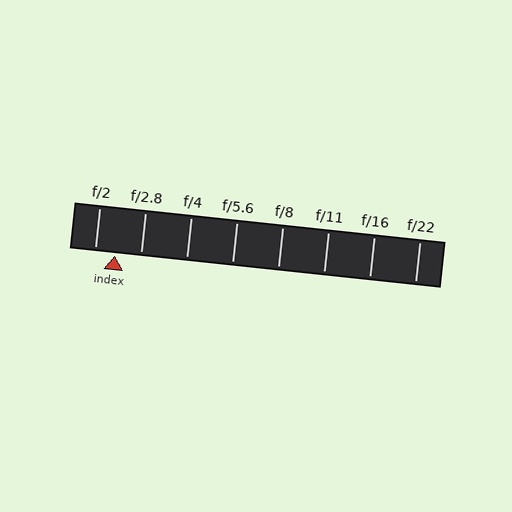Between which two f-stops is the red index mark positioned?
The index mark is between f/2 and f/2.8.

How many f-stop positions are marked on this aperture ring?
There are 8 f-stop positions marked.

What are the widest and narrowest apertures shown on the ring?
The widest aperture shown is f/2 and the narrowest is f/22.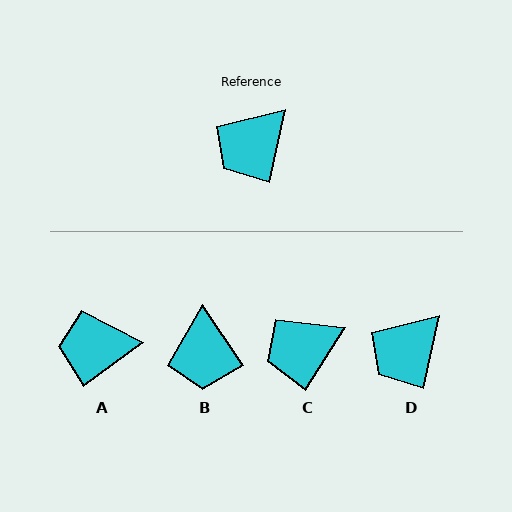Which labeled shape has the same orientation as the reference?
D.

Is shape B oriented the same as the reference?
No, it is off by about 47 degrees.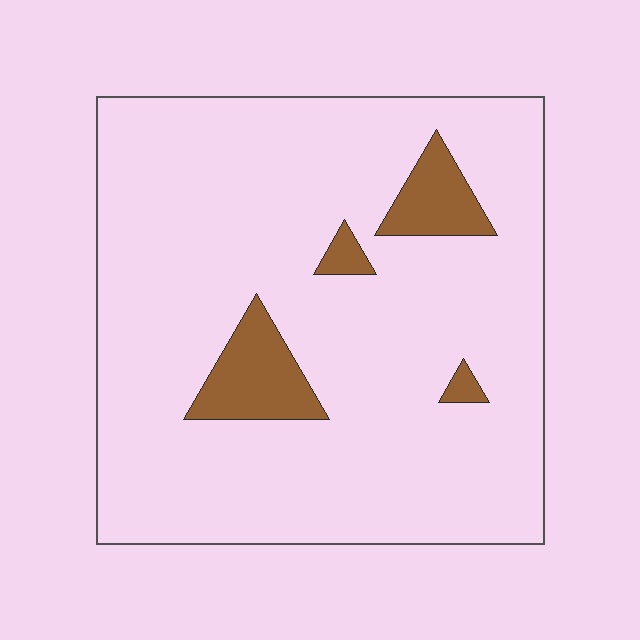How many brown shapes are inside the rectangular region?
4.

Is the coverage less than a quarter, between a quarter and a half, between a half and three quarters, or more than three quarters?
Less than a quarter.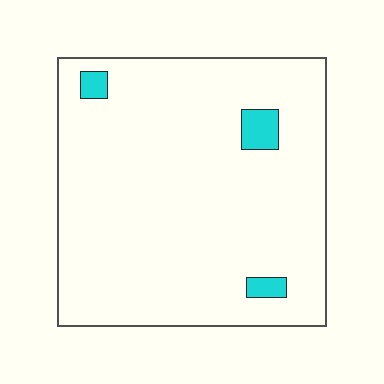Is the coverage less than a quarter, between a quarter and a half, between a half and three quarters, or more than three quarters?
Less than a quarter.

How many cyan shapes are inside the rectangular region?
3.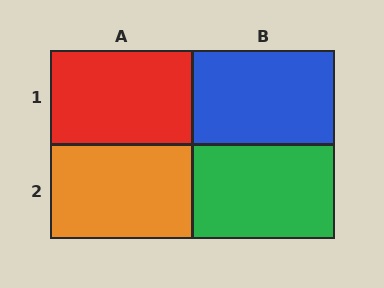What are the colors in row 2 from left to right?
Orange, green.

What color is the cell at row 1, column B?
Blue.